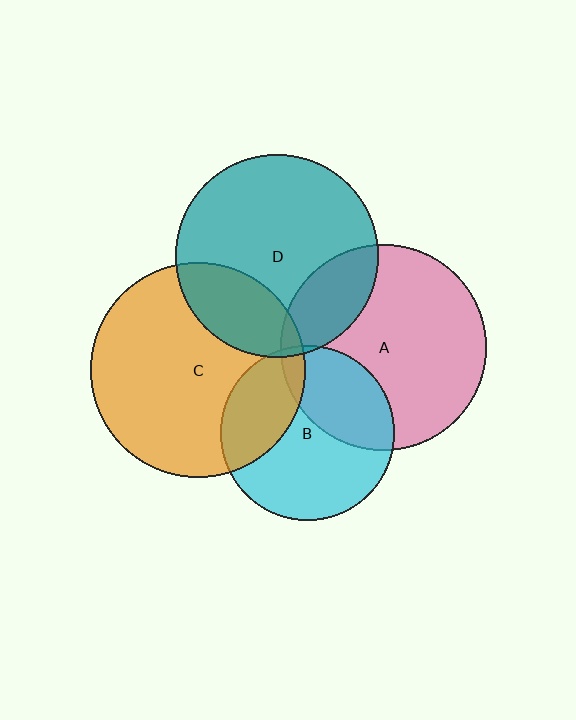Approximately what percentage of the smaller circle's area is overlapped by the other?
Approximately 25%.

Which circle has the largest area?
Circle C (orange).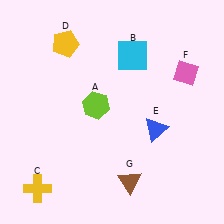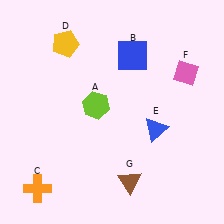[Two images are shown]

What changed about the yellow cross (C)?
In Image 1, C is yellow. In Image 2, it changed to orange.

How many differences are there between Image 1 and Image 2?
There are 2 differences between the two images.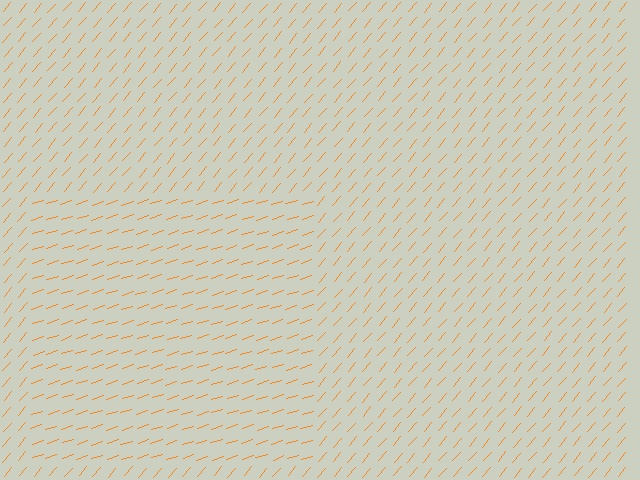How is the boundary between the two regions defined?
The boundary is defined purely by a change in line orientation (approximately 31 degrees difference). All lines are the same color and thickness.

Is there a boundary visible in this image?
Yes, there is a texture boundary formed by a change in line orientation.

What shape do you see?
I see a rectangle.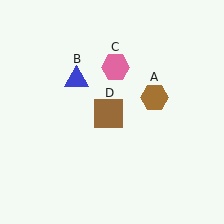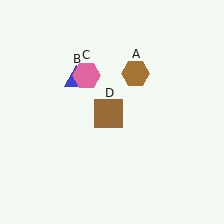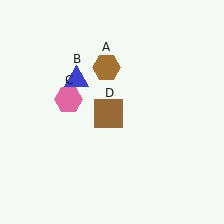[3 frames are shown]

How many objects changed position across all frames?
2 objects changed position: brown hexagon (object A), pink hexagon (object C).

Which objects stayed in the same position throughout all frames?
Blue triangle (object B) and brown square (object D) remained stationary.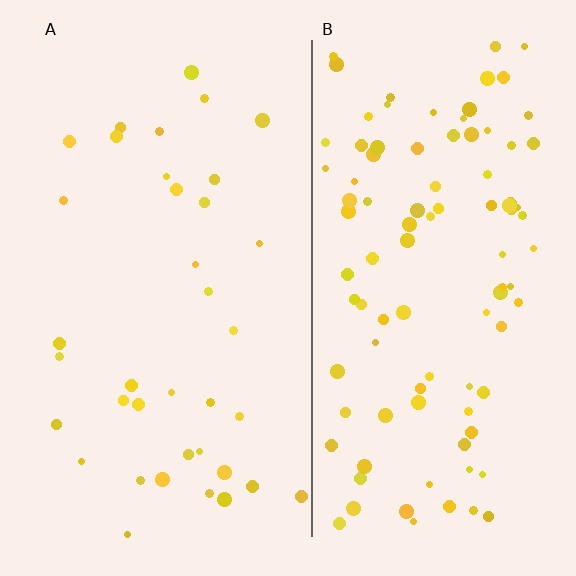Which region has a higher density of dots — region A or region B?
B (the right).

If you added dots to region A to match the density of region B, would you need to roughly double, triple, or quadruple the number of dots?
Approximately triple.